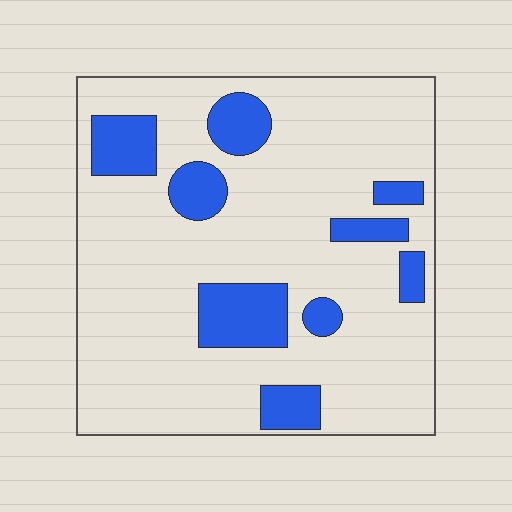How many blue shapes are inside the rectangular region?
9.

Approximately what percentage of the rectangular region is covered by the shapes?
Approximately 20%.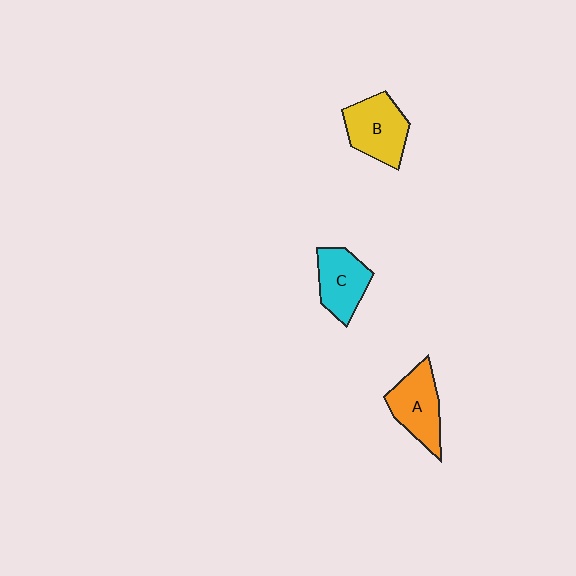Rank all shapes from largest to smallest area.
From largest to smallest: B (yellow), A (orange), C (cyan).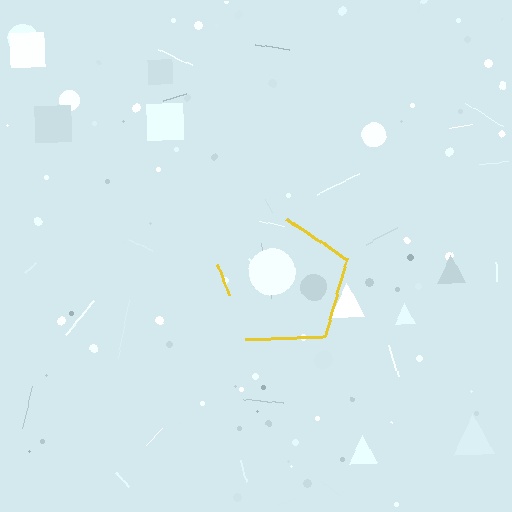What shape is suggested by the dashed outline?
The dashed outline suggests a pentagon.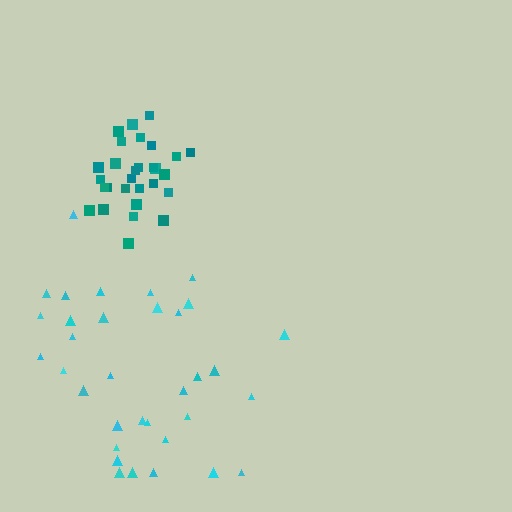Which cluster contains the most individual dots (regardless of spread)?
Cyan (34).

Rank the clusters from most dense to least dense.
teal, cyan.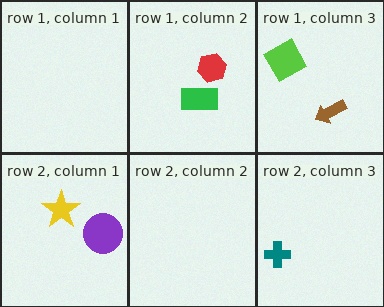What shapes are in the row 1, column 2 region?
The red hexagon, the green rectangle.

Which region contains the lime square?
The row 1, column 3 region.